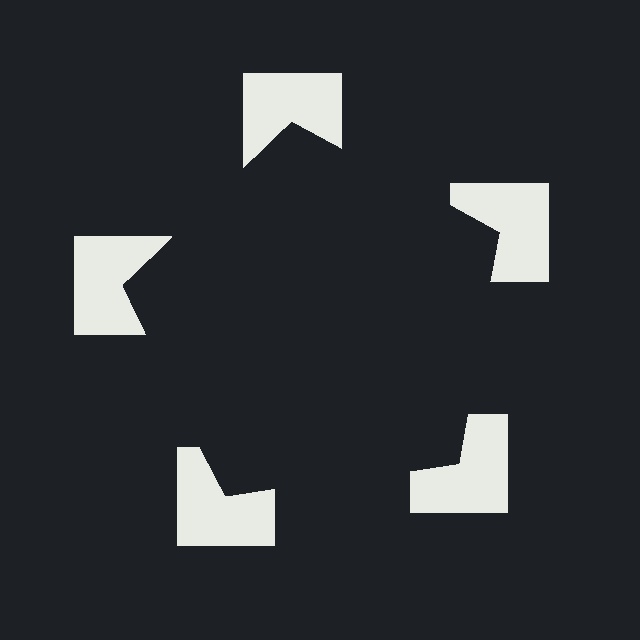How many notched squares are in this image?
There are 5 — one at each vertex of the illusory pentagon.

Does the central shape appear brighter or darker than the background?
It typically appears slightly darker than the background, even though no actual brightness change is drawn.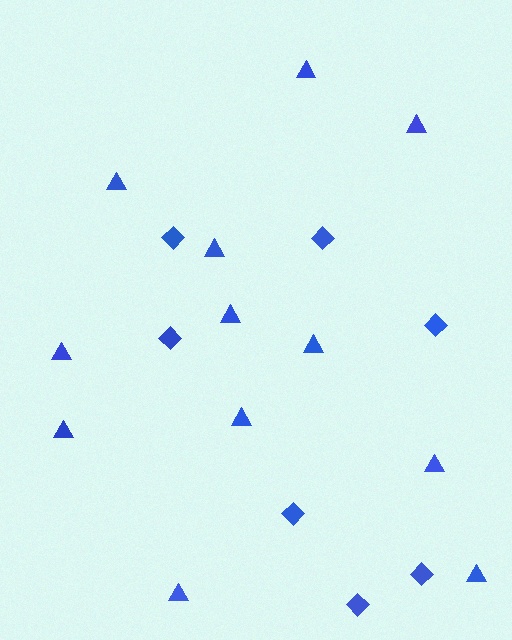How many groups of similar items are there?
There are 2 groups: one group of triangles (12) and one group of diamonds (7).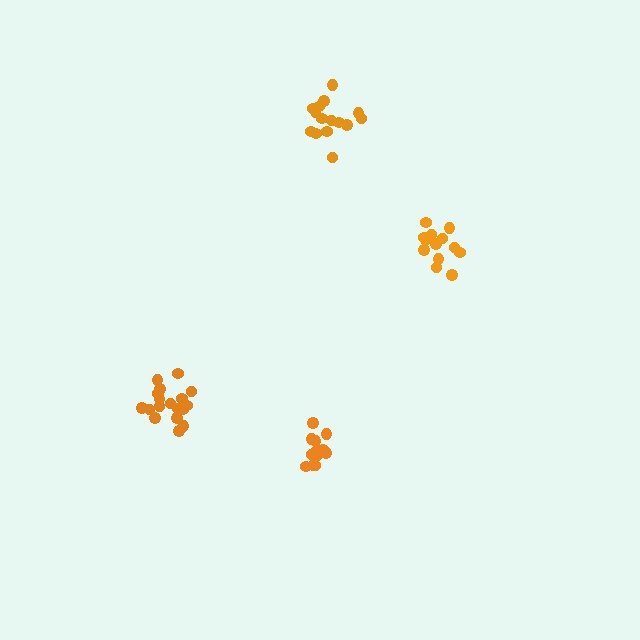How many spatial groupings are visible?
There are 4 spatial groupings.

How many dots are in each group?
Group 1: 13 dots, Group 2: 15 dots, Group 3: 12 dots, Group 4: 18 dots (58 total).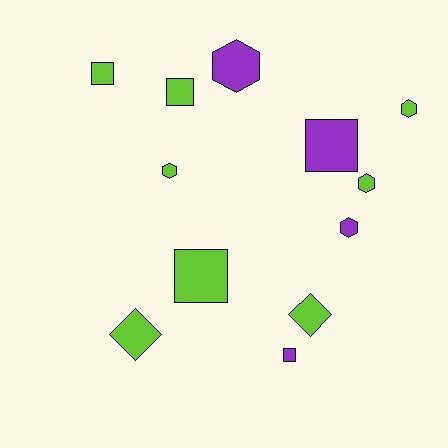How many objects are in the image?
There are 12 objects.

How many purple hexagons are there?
There are 2 purple hexagons.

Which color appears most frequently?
Lime, with 8 objects.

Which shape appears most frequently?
Square, with 5 objects.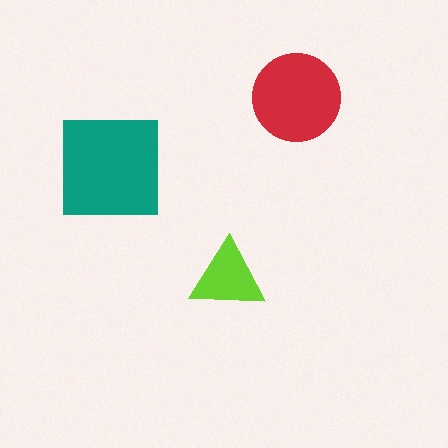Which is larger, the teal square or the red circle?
The teal square.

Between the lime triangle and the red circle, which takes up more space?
The red circle.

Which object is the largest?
The teal square.